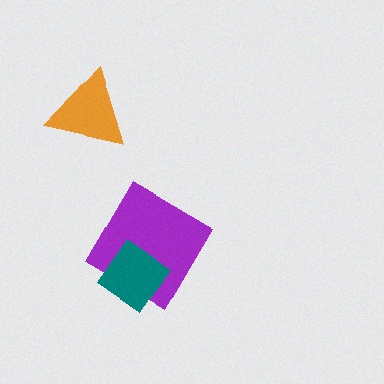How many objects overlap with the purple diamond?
1 object overlaps with the purple diamond.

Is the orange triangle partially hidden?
No, no other shape covers it.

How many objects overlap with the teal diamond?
1 object overlaps with the teal diamond.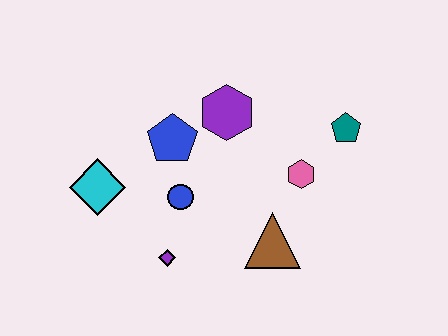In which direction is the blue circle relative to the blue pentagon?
The blue circle is below the blue pentagon.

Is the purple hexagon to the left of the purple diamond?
No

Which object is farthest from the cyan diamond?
The teal pentagon is farthest from the cyan diamond.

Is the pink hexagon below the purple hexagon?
Yes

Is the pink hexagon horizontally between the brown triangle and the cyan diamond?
No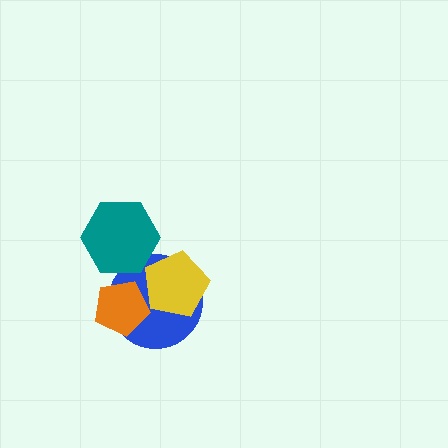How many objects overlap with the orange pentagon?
1 object overlaps with the orange pentagon.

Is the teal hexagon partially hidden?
No, no other shape covers it.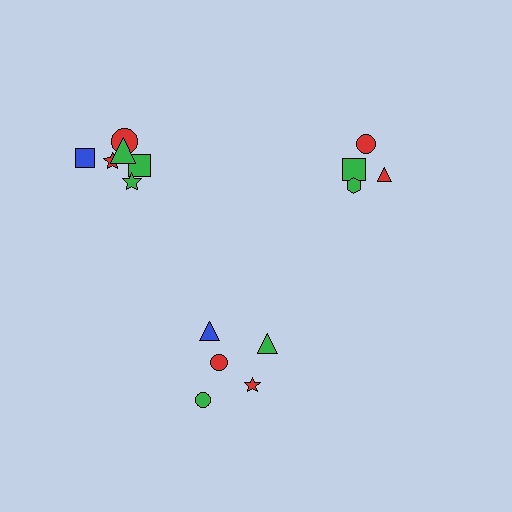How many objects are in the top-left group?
There are 6 objects.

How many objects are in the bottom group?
There are 5 objects.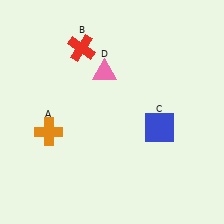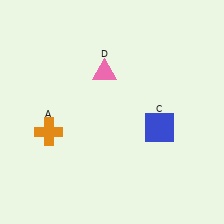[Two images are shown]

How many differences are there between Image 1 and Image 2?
There is 1 difference between the two images.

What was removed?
The red cross (B) was removed in Image 2.